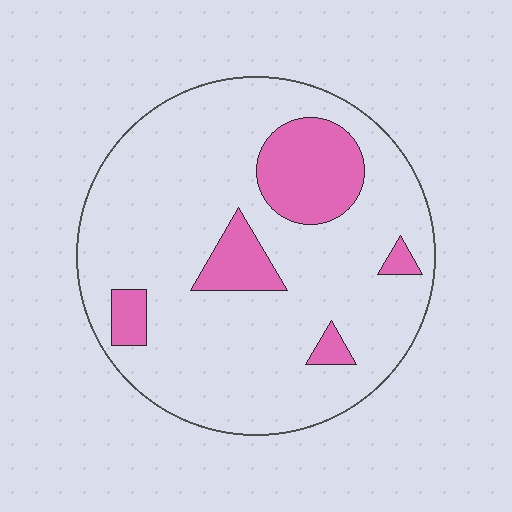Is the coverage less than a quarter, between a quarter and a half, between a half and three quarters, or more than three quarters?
Less than a quarter.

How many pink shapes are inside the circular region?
5.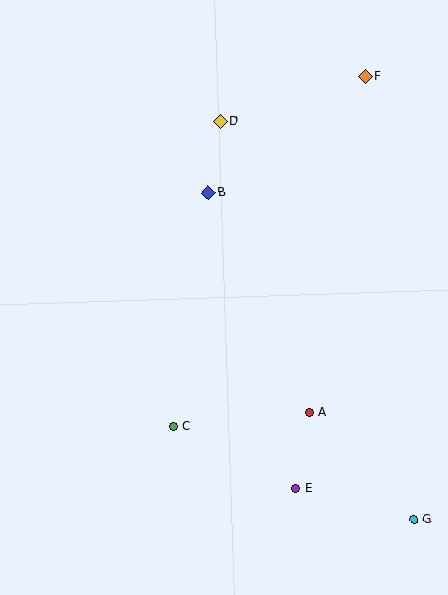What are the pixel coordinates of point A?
Point A is at (309, 413).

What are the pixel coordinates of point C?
Point C is at (174, 427).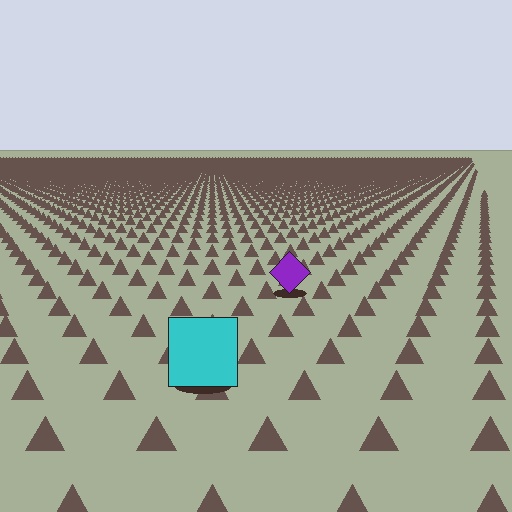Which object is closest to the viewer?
The cyan square is closest. The texture marks near it are larger and more spread out.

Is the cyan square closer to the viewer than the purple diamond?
Yes. The cyan square is closer — you can tell from the texture gradient: the ground texture is coarser near it.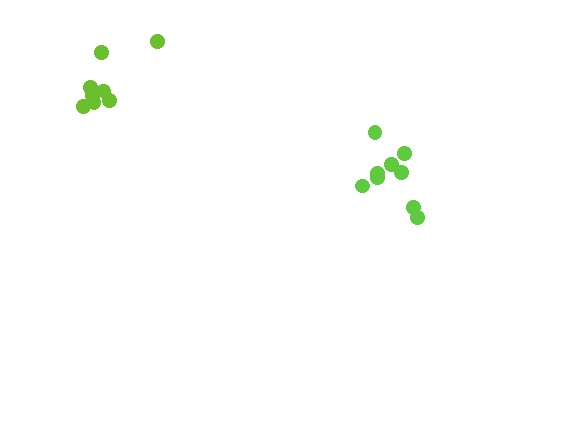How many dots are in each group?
Group 1: 8 dots, Group 2: 9 dots (17 total).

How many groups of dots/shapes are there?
There are 2 groups.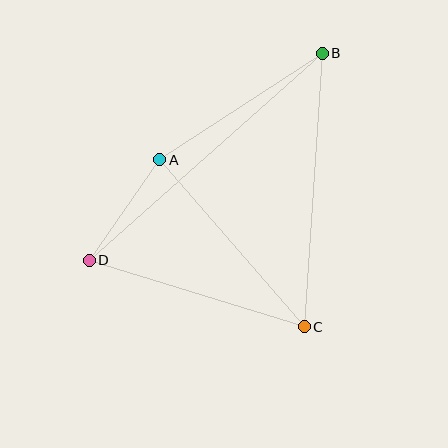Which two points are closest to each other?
Points A and D are closest to each other.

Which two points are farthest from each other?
Points B and D are farthest from each other.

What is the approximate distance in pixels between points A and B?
The distance between A and B is approximately 194 pixels.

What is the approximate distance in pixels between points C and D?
The distance between C and D is approximately 225 pixels.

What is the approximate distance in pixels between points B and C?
The distance between B and C is approximately 274 pixels.